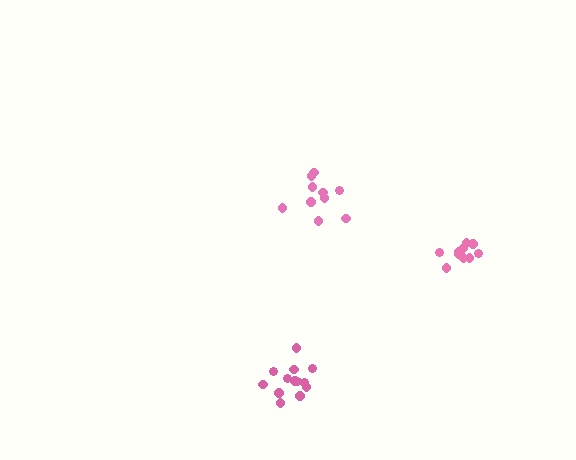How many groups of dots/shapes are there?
There are 3 groups.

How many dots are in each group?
Group 1: 10 dots, Group 2: 10 dots, Group 3: 13 dots (33 total).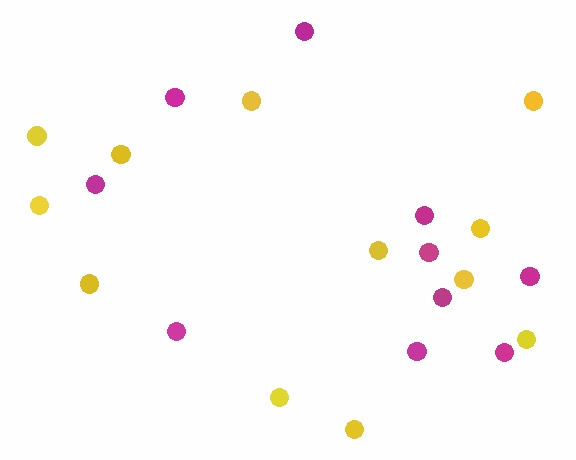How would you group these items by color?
There are 2 groups: one group of yellow circles (12) and one group of magenta circles (10).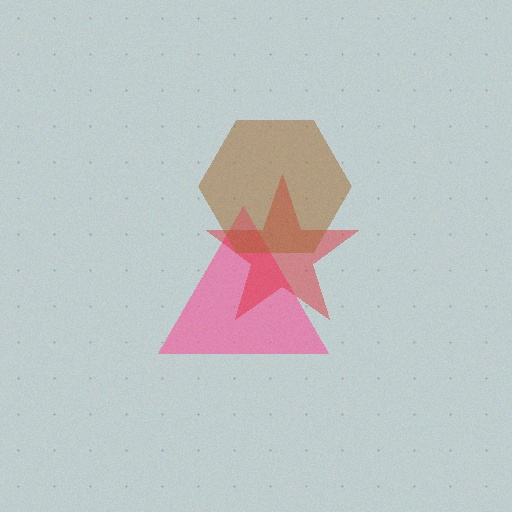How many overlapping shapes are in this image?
There are 3 overlapping shapes in the image.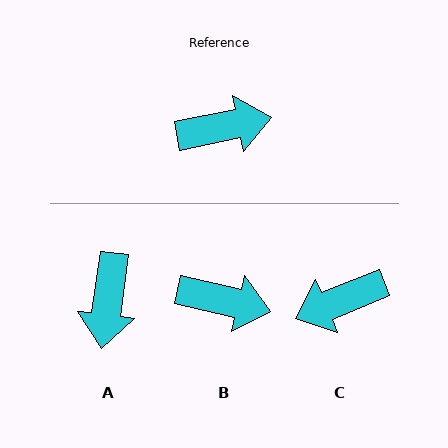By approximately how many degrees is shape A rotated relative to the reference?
Approximately 109 degrees clockwise.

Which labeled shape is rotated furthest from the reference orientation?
C, about 169 degrees away.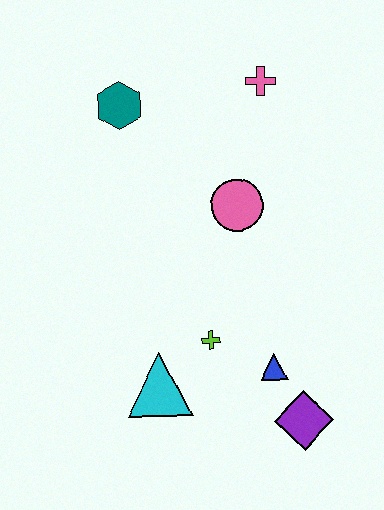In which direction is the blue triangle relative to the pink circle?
The blue triangle is below the pink circle.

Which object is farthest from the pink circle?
The purple diamond is farthest from the pink circle.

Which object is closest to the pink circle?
The pink cross is closest to the pink circle.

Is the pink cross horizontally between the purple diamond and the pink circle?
Yes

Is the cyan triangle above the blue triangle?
No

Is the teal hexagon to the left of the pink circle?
Yes